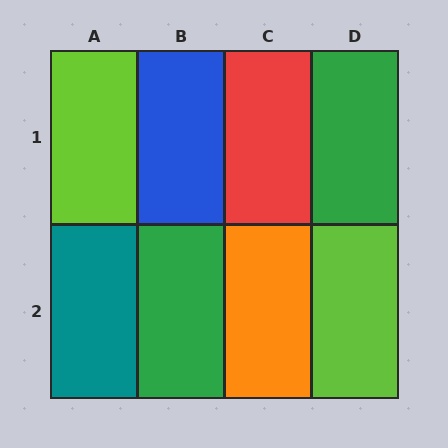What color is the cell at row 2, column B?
Green.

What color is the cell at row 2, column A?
Teal.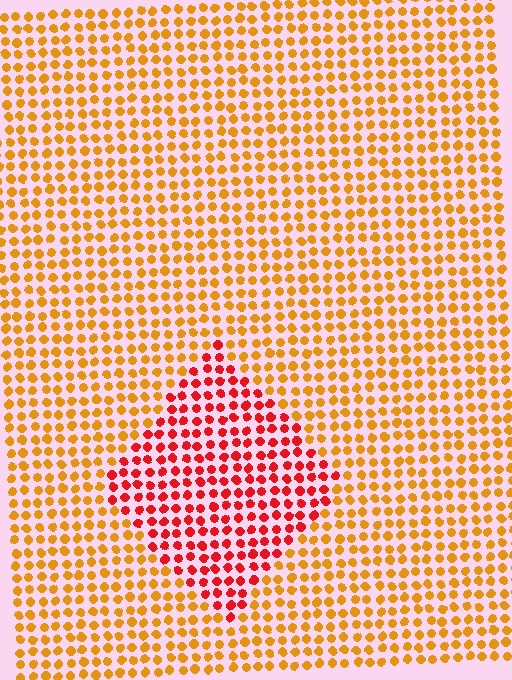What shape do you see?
I see a diamond.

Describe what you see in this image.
The image is filled with small orange elements in a uniform arrangement. A diamond-shaped region is visible where the elements are tinted to a slightly different hue, forming a subtle color boundary.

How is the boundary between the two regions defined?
The boundary is defined purely by a slight shift in hue (about 40 degrees). Spacing, size, and orientation are identical on both sides.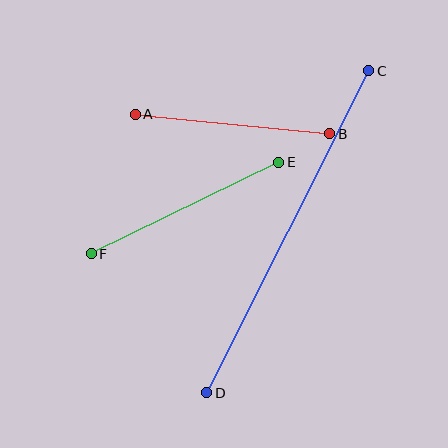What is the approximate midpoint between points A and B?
The midpoint is at approximately (232, 124) pixels.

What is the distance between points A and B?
The distance is approximately 195 pixels.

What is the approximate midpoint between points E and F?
The midpoint is at approximately (185, 208) pixels.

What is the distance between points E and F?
The distance is approximately 208 pixels.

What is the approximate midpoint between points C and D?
The midpoint is at approximately (288, 232) pixels.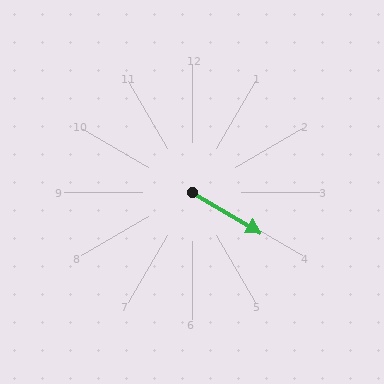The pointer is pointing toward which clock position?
Roughly 4 o'clock.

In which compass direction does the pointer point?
Southeast.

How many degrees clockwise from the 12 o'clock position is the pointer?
Approximately 121 degrees.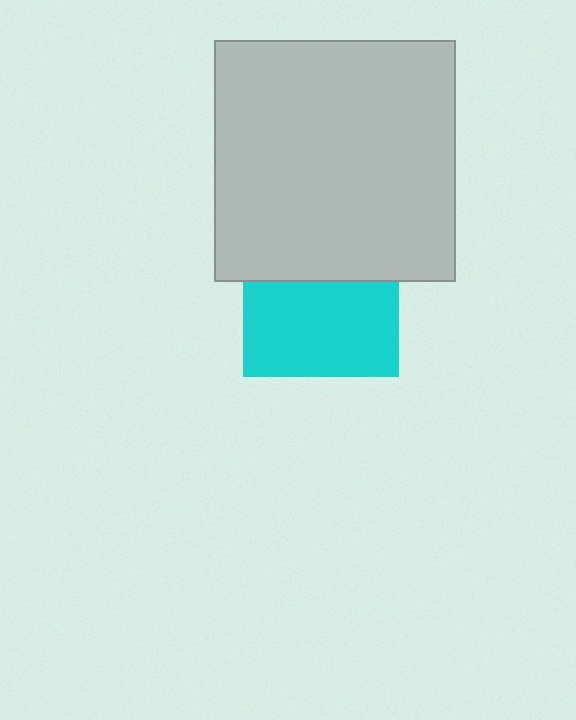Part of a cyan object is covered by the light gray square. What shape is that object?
It is a square.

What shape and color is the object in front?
The object in front is a light gray square.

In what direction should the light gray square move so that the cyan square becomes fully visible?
The light gray square should move up. That is the shortest direction to clear the overlap and leave the cyan square fully visible.